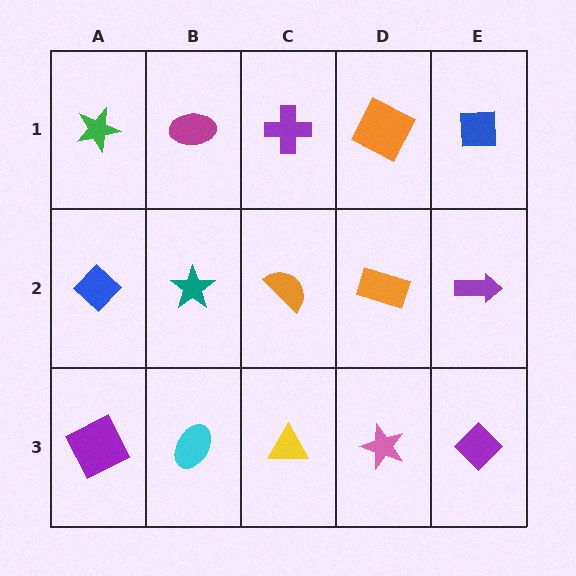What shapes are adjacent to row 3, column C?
An orange semicircle (row 2, column C), a cyan ellipse (row 3, column B), a pink star (row 3, column D).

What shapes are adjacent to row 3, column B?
A teal star (row 2, column B), a purple square (row 3, column A), a yellow triangle (row 3, column C).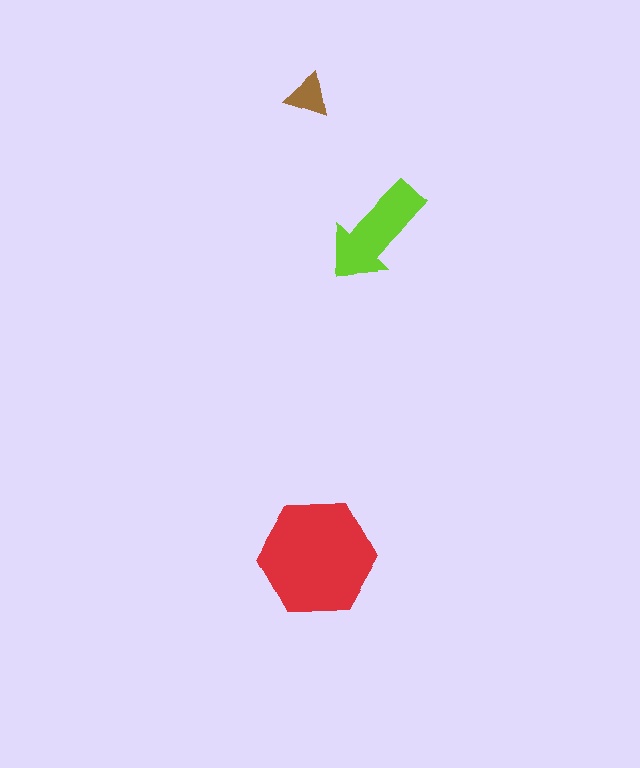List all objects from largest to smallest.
The red hexagon, the lime arrow, the brown triangle.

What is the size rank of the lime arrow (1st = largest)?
2nd.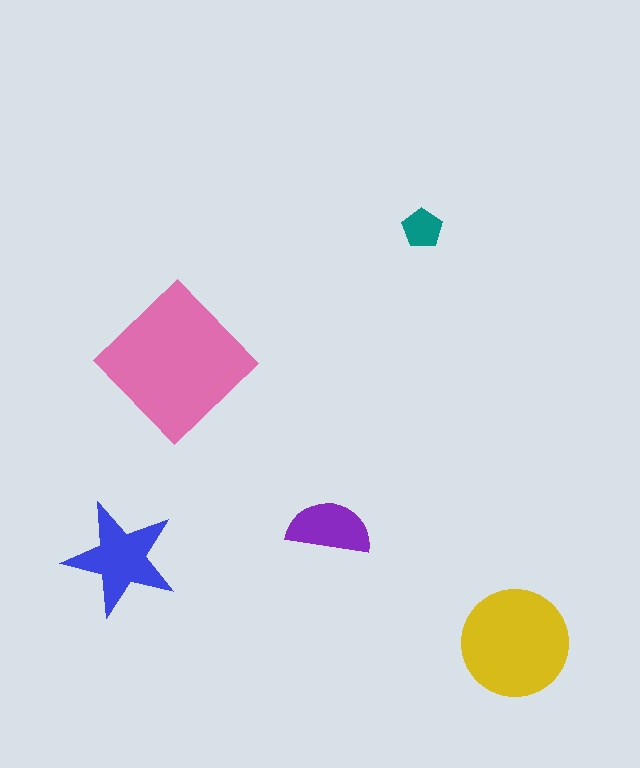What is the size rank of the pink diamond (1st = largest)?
1st.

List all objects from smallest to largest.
The teal pentagon, the purple semicircle, the blue star, the yellow circle, the pink diamond.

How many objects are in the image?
There are 5 objects in the image.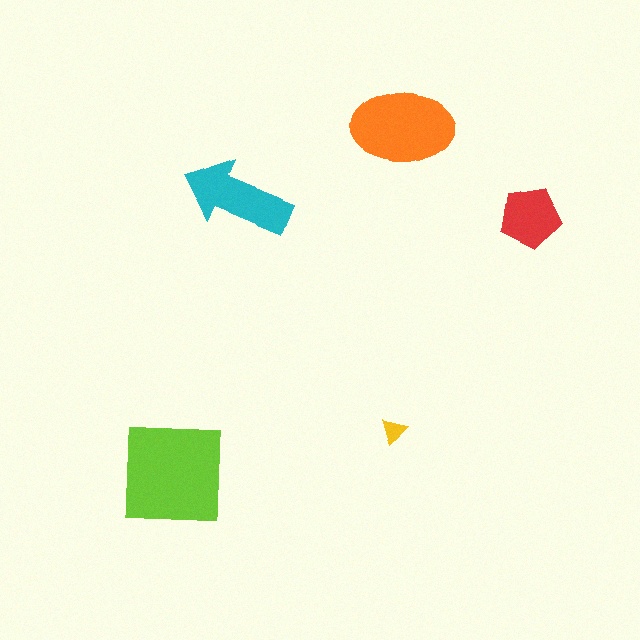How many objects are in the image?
There are 5 objects in the image.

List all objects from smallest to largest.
The yellow triangle, the red pentagon, the cyan arrow, the orange ellipse, the lime square.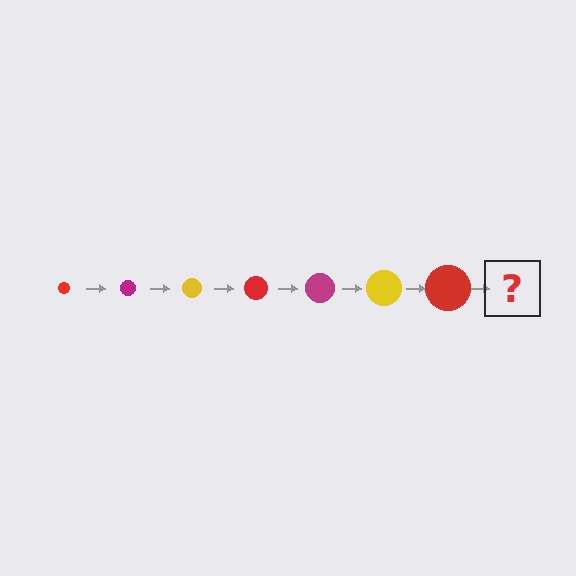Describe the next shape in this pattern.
It should be a magenta circle, larger than the previous one.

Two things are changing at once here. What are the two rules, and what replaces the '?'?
The two rules are that the circle grows larger each step and the color cycles through red, magenta, and yellow. The '?' should be a magenta circle, larger than the previous one.